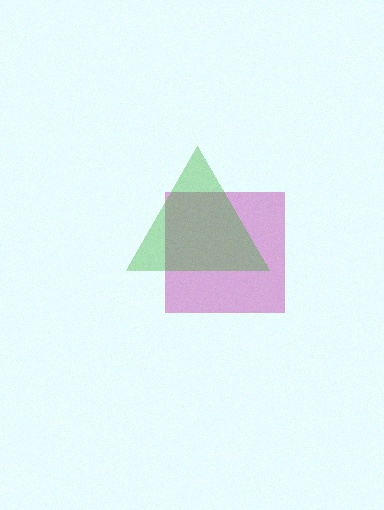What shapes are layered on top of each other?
The layered shapes are: a magenta square, a green triangle.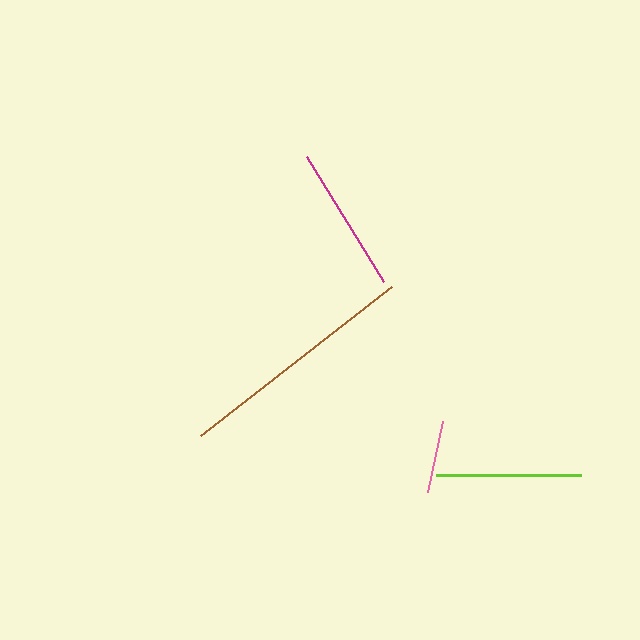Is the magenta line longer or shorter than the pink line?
The magenta line is longer than the pink line.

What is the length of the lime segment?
The lime segment is approximately 145 pixels long.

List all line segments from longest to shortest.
From longest to shortest: brown, magenta, lime, pink.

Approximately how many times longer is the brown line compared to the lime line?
The brown line is approximately 1.7 times the length of the lime line.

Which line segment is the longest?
The brown line is the longest at approximately 242 pixels.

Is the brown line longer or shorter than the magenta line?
The brown line is longer than the magenta line.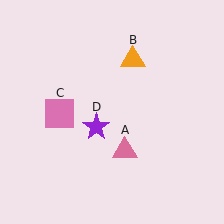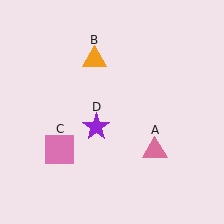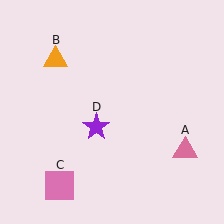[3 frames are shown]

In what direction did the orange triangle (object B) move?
The orange triangle (object B) moved left.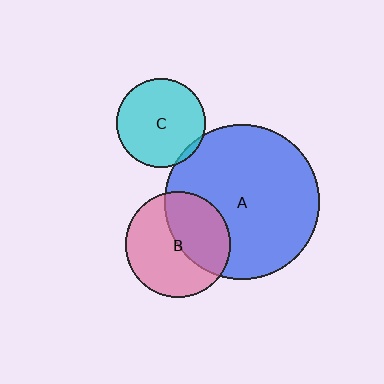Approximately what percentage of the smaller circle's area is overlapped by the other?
Approximately 45%.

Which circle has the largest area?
Circle A (blue).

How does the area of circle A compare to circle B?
Approximately 2.1 times.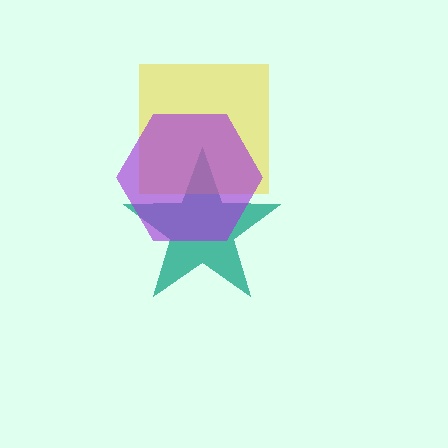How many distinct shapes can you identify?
There are 3 distinct shapes: a teal star, a yellow square, a purple hexagon.